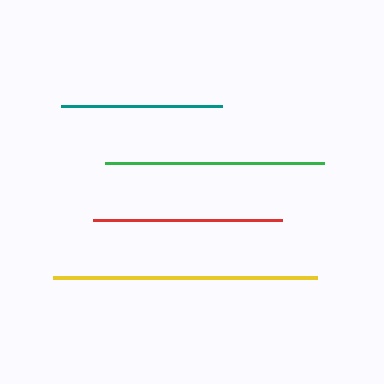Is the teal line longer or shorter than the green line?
The green line is longer than the teal line.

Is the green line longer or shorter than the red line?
The green line is longer than the red line.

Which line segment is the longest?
The yellow line is the longest at approximately 264 pixels.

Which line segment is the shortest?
The teal line is the shortest at approximately 162 pixels.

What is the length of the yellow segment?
The yellow segment is approximately 264 pixels long.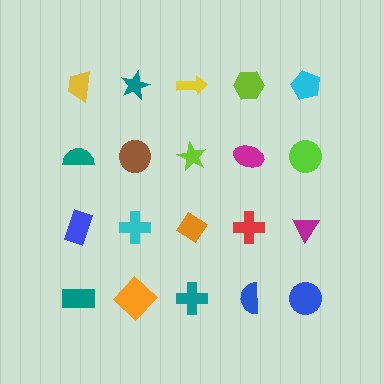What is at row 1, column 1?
A yellow trapezoid.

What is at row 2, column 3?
A lime star.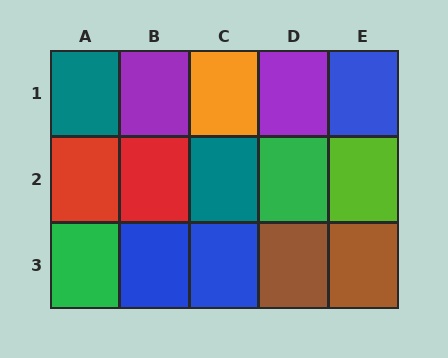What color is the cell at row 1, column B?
Purple.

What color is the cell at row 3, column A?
Green.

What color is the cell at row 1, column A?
Teal.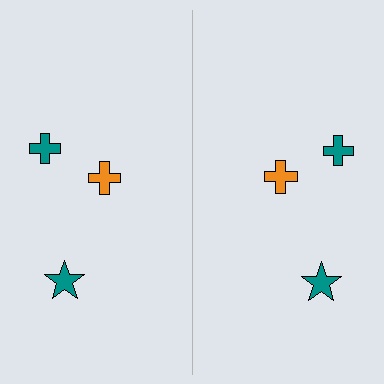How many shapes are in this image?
There are 6 shapes in this image.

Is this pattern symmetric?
Yes, this pattern has bilateral (reflection) symmetry.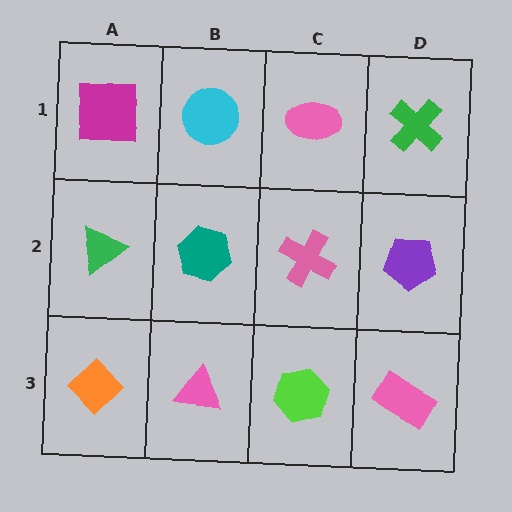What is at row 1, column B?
A cyan circle.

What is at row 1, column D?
A green cross.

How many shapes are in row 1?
4 shapes.